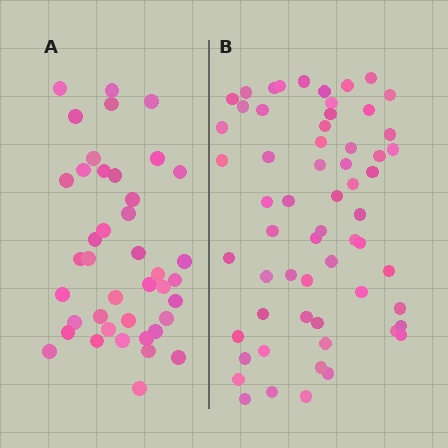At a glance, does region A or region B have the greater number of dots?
Region B (the right region) has more dots.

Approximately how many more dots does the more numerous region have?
Region B has approximately 20 more dots than region A.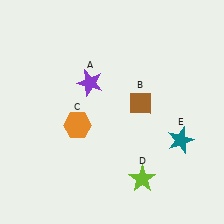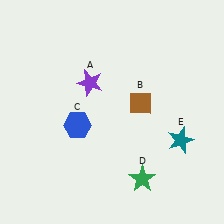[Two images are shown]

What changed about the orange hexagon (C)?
In Image 1, C is orange. In Image 2, it changed to blue.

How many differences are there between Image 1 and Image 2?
There are 2 differences between the two images.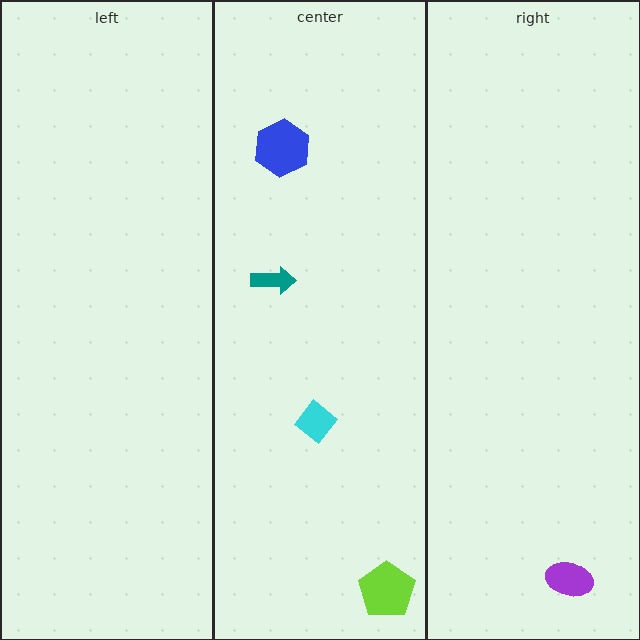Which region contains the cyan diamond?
The center region.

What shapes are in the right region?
The purple ellipse.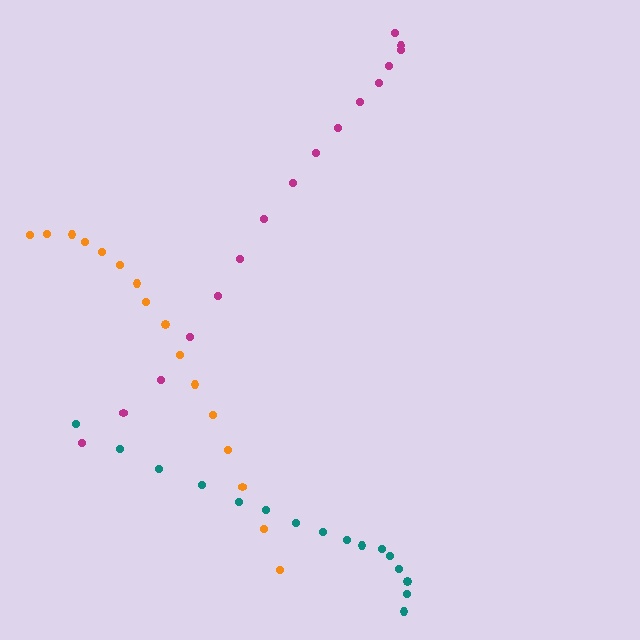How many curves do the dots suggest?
There are 3 distinct paths.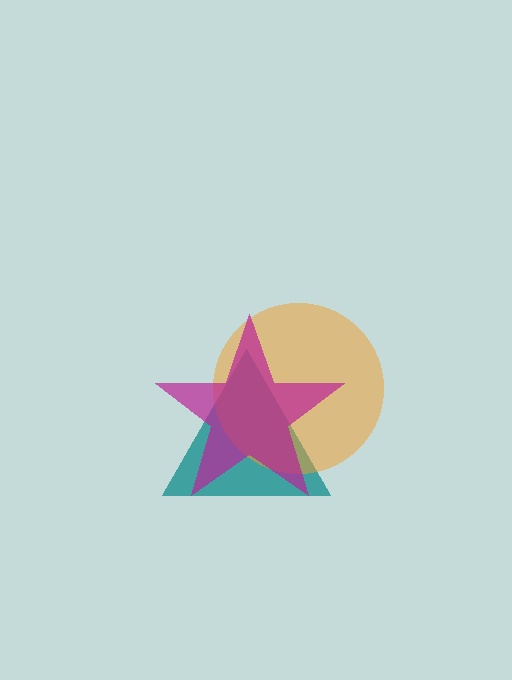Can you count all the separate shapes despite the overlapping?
Yes, there are 3 separate shapes.